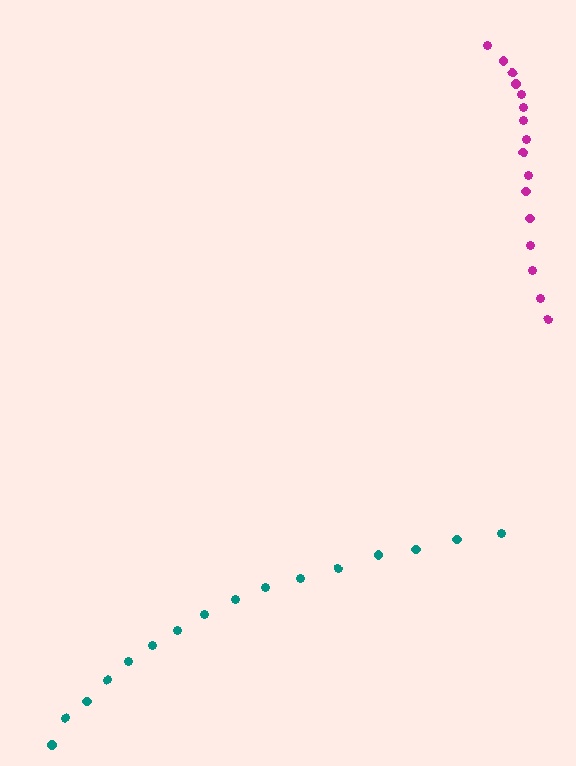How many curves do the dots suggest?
There are 2 distinct paths.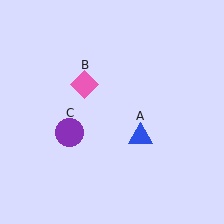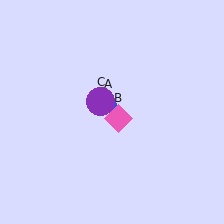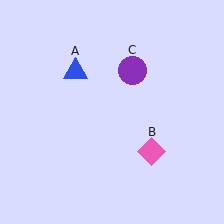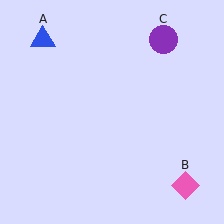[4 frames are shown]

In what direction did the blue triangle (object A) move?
The blue triangle (object A) moved up and to the left.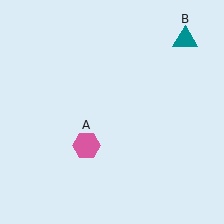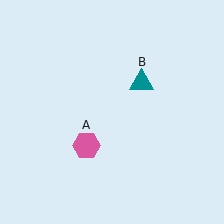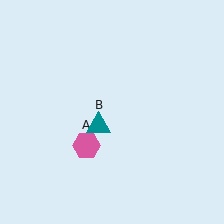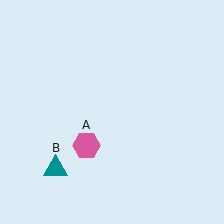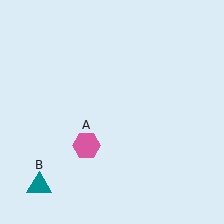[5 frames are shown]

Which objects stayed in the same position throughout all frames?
Pink hexagon (object A) remained stationary.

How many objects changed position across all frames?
1 object changed position: teal triangle (object B).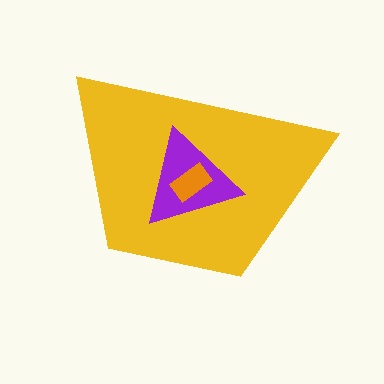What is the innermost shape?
The orange rectangle.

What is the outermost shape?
The yellow trapezoid.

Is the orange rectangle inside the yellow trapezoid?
Yes.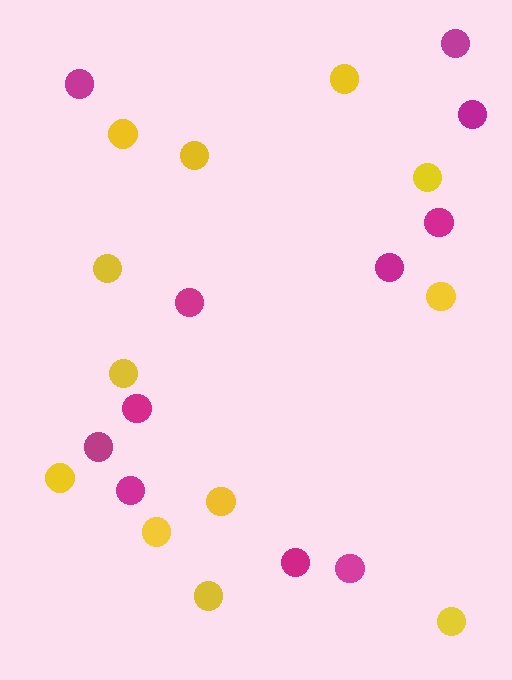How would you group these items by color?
There are 2 groups: one group of yellow circles (12) and one group of magenta circles (11).